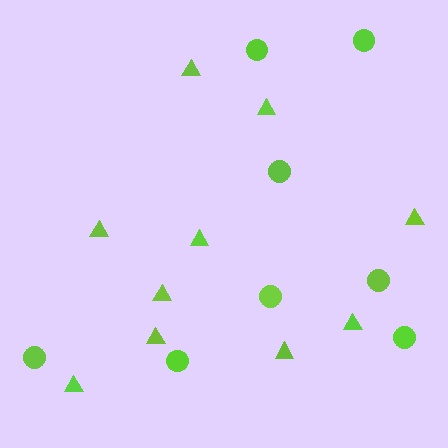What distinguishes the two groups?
There are 2 groups: one group of triangles (10) and one group of circles (8).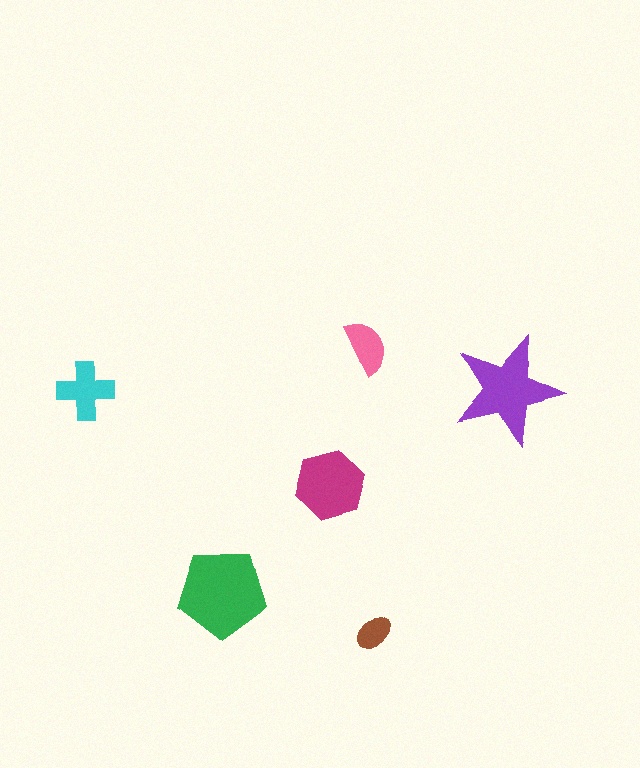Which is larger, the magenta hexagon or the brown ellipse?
The magenta hexagon.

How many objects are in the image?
There are 6 objects in the image.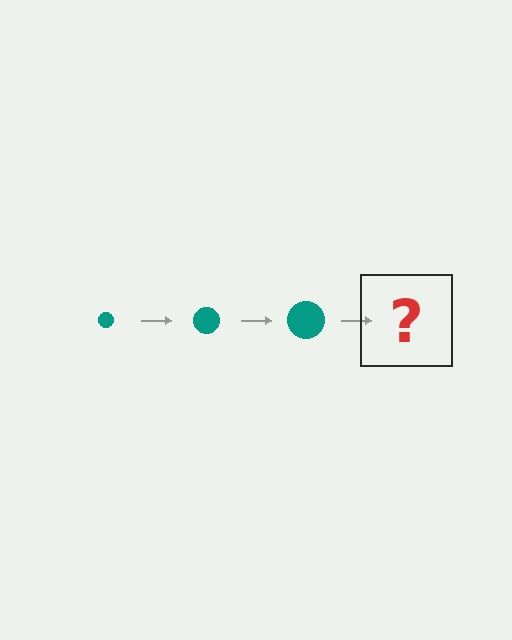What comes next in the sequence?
The next element should be a teal circle, larger than the previous one.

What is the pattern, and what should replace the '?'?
The pattern is that the circle gets progressively larger each step. The '?' should be a teal circle, larger than the previous one.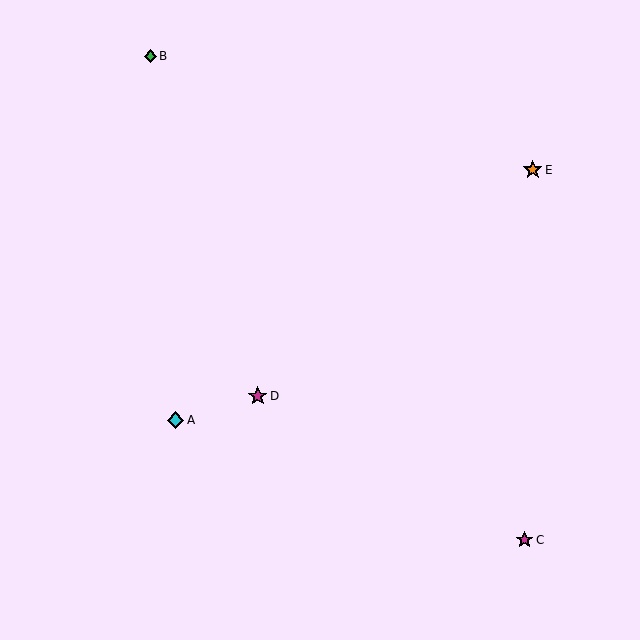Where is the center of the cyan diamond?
The center of the cyan diamond is at (175, 420).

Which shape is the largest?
The magenta star (labeled D) is the largest.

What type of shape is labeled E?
Shape E is an orange star.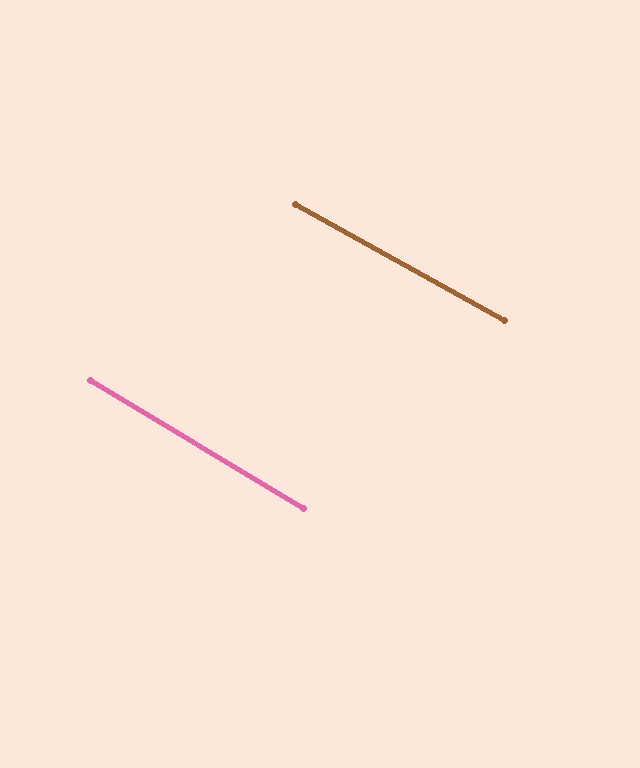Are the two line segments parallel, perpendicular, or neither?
Parallel — their directions differ by only 1.9°.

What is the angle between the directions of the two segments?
Approximately 2 degrees.